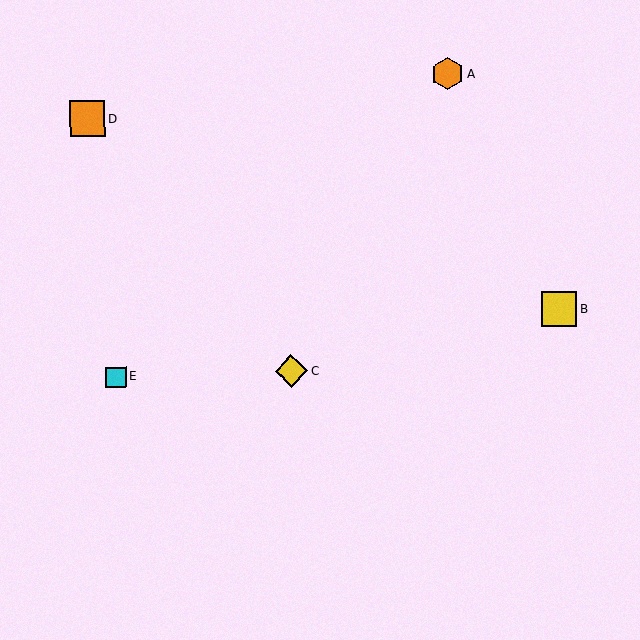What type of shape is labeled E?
Shape E is a cyan square.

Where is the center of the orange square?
The center of the orange square is at (87, 119).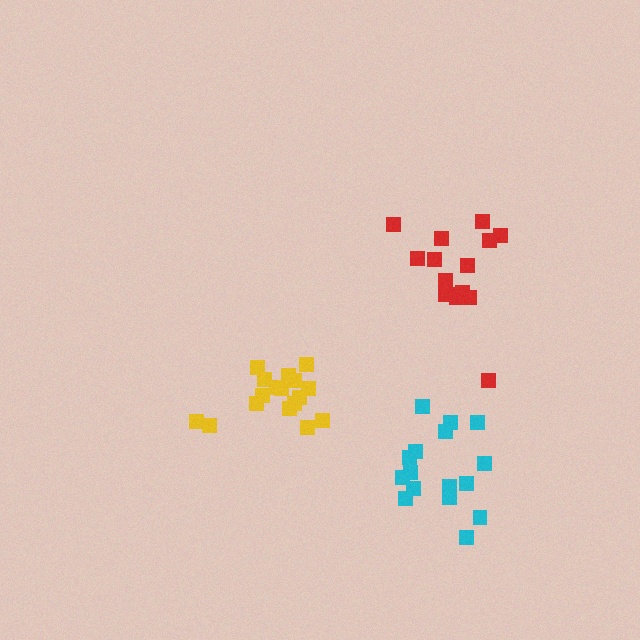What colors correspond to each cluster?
The clusters are colored: cyan, yellow, red.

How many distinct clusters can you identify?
There are 3 distinct clusters.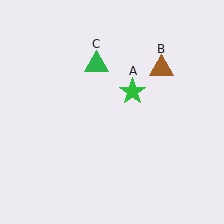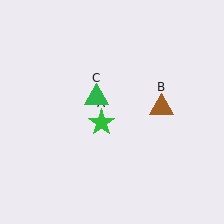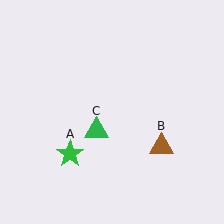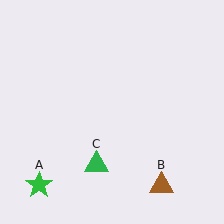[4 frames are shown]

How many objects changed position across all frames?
3 objects changed position: green star (object A), brown triangle (object B), green triangle (object C).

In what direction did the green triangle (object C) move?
The green triangle (object C) moved down.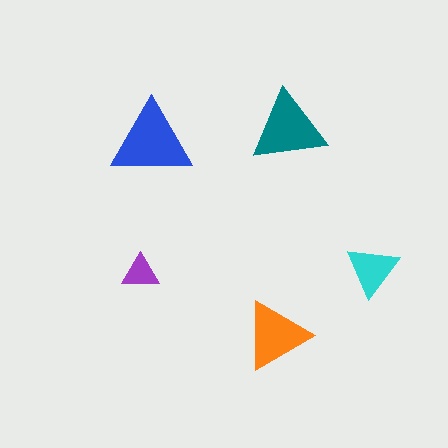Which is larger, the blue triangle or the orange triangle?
The blue one.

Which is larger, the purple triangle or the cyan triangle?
The cyan one.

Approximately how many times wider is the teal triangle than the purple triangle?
About 2 times wider.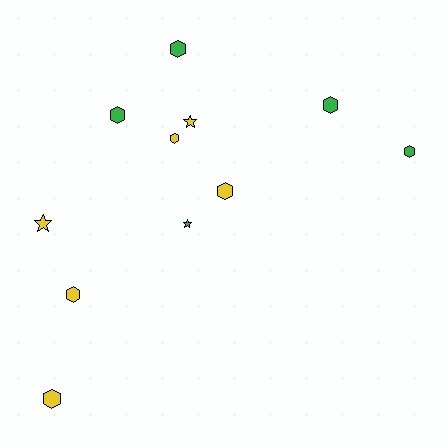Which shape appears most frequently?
Hexagon, with 8 objects.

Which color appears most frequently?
Yellow, with 6 objects.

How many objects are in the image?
There are 11 objects.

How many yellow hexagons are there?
There are 4 yellow hexagons.